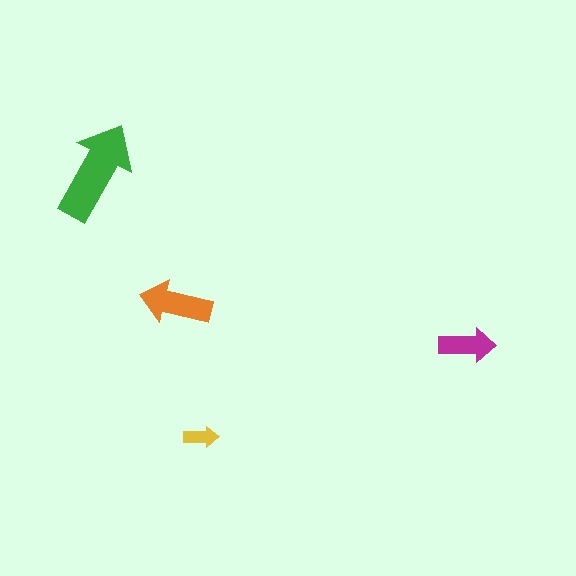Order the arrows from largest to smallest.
the green one, the orange one, the magenta one, the yellow one.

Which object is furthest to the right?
The magenta arrow is rightmost.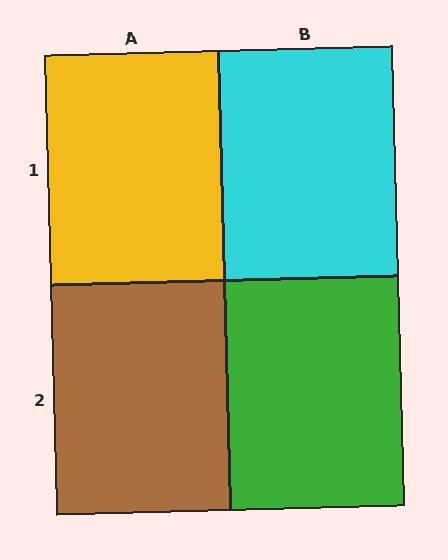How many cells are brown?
1 cell is brown.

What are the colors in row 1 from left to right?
Yellow, cyan.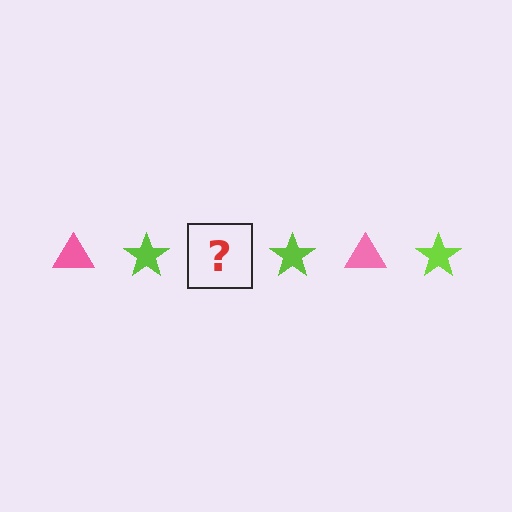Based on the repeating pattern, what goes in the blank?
The blank should be a pink triangle.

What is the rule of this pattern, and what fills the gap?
The rule is that the pattern alternates between pink triangle and lime star. The gap should be filled with a pink triangle.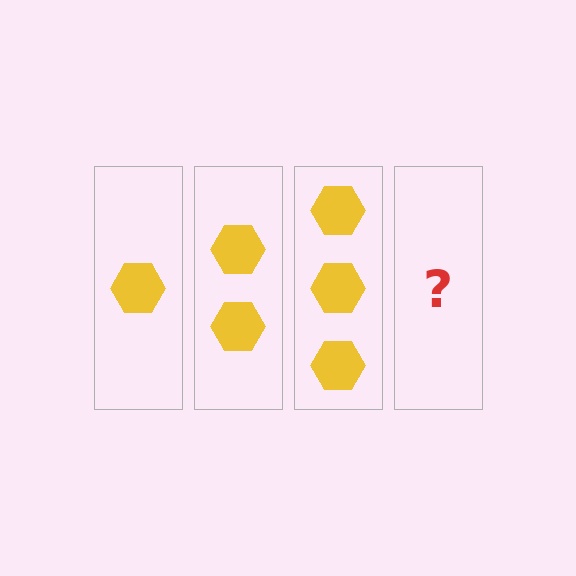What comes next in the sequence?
The next element should be 4 hexagons.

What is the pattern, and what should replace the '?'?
The pattern is that each step adds one more hexagon. The '?' should be 4 hexagons.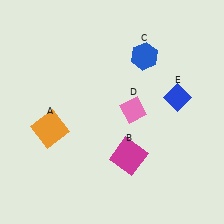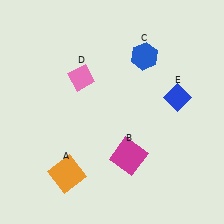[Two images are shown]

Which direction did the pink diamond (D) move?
The pink diamond (D) moved left.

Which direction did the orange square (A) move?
The orange square (A) moved down.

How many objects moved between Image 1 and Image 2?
2 objects moved between the two images.